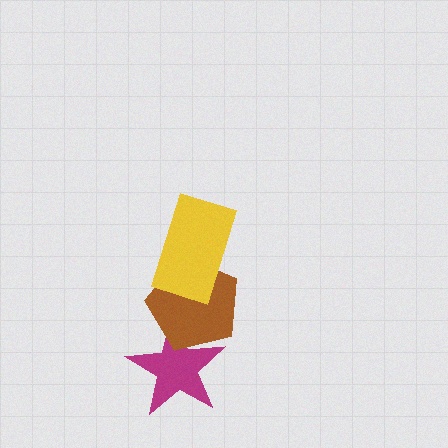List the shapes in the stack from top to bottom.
From top to bottom: the yellow rectangle, the brown pentagon, the magenta star.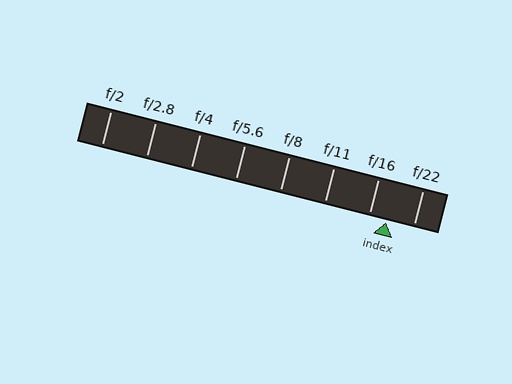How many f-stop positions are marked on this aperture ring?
There are 8 f-stop positions marked.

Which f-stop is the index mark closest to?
The index mark is closest to f/16.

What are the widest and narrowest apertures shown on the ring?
The widest aperture shown is f/2 and the narrowest is f/22.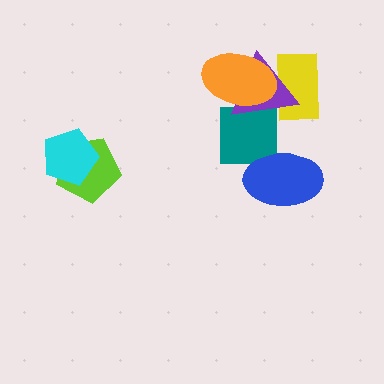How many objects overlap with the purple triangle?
3 objects overlap with the purple triangle.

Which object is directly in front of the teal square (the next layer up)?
The purple triangle is directly in front of the teal square.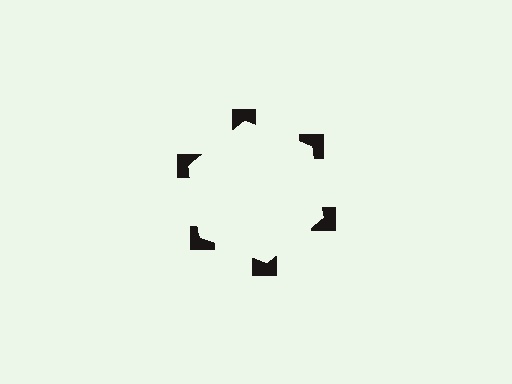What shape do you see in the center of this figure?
An illusory hexagon — its edges are inferred from the aligned wedge cuts in the notched squares, not physically drawn.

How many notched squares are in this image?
There are 6 — one at each vertex of the illusory hexagon.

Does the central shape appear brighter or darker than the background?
It typically appears slightly brighter than the background, even though no actual brightness change is drawn.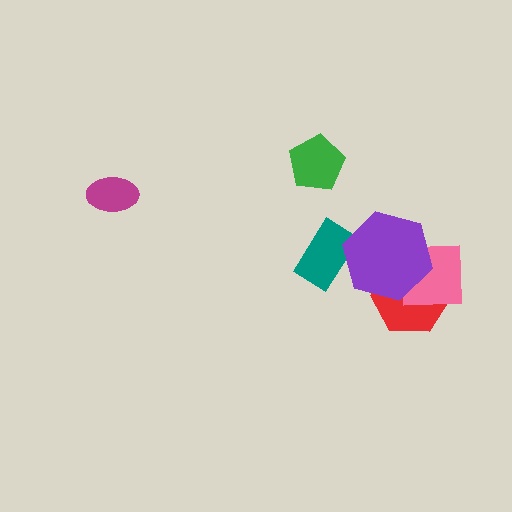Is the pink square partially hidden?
Yes, it is partially covered by another shape.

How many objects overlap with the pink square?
2 objects overlap with the pink square.